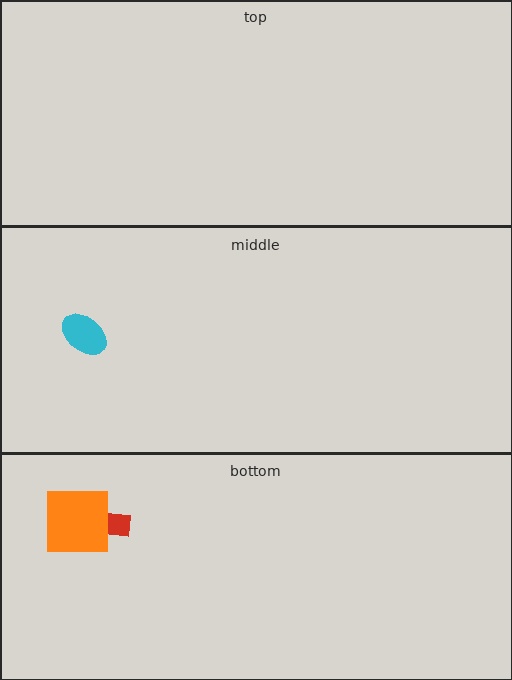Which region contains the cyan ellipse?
The middle region.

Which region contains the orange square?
The bottom region.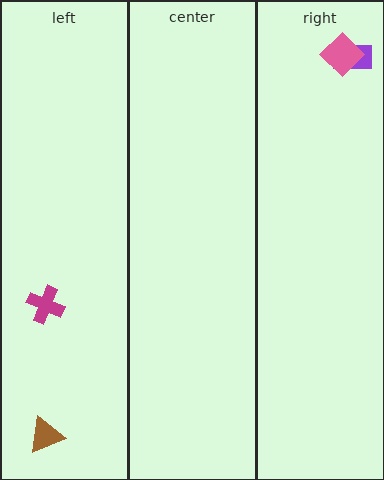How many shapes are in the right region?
2.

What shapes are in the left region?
The brown triangle, the magenta cross.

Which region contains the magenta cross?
The left region.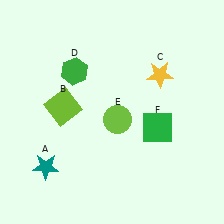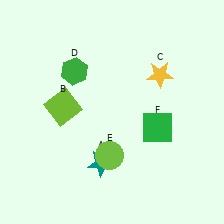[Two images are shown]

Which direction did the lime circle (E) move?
The lime circle (E) moved down.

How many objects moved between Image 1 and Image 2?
2 objects moved between the two images.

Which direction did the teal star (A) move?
The teal star (A) moved right.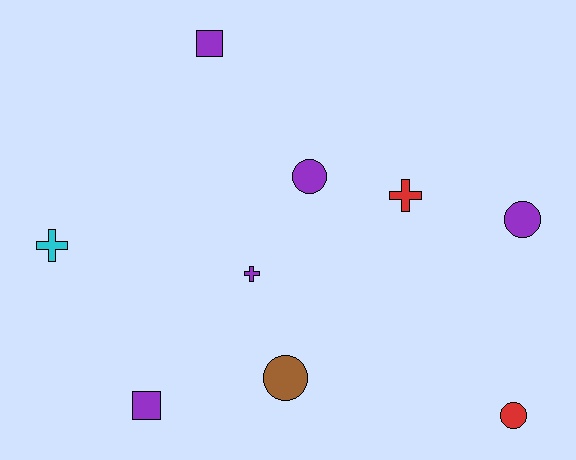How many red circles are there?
There is 1 red circle.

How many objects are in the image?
There are 9 objects.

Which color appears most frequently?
Purple, with 5 objects.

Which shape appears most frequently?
Circle, with 4 objects.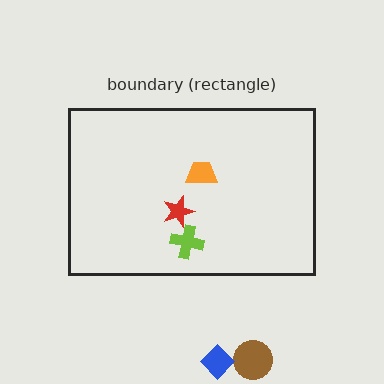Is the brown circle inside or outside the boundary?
Outside.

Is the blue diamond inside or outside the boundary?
Outside.